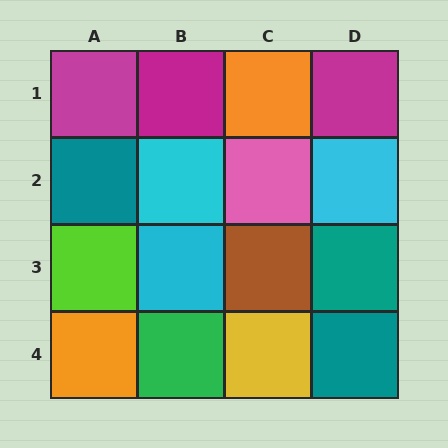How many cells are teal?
3 cells are teal.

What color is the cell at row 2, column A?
Teal.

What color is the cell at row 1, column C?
Orange.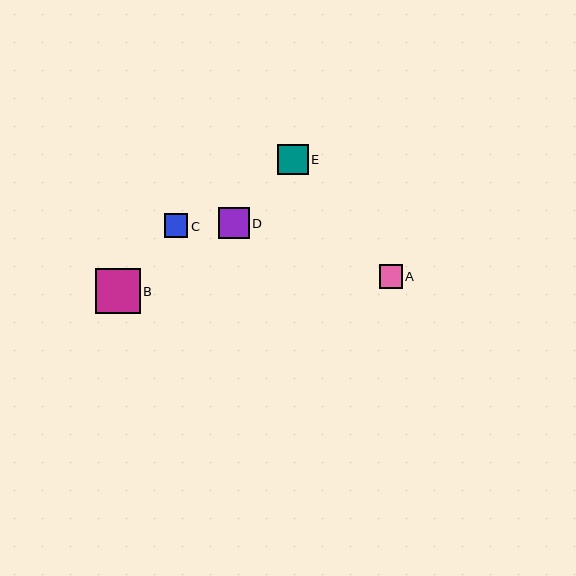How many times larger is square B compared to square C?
Square B is approximately 1.9 times the size of square C.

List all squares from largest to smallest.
From largest to smallest: B, D, E, C, A.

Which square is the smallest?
Square A is the smallest with a size of approximately 23 pixels.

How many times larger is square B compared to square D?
Square B is approximately 1.4 times the size of square D.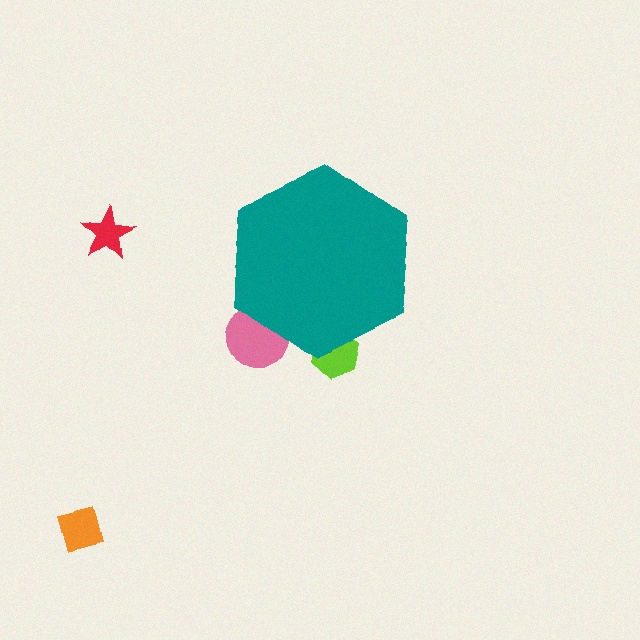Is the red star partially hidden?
No, the red star is fully visible.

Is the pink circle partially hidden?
Yes, the pink circle is partially hidden behind the teal hexagon.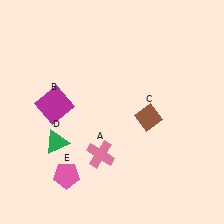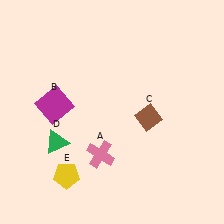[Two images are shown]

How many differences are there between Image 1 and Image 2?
There is 1 difference between the two images.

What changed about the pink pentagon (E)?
In Image 1, E is pink. In Image 2, it changed to yellow.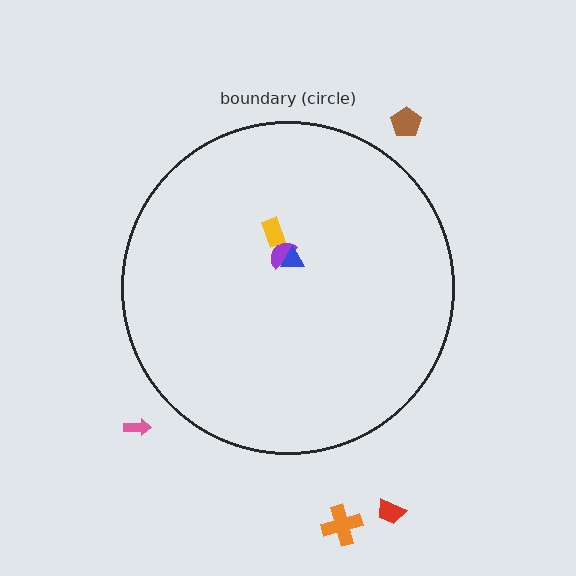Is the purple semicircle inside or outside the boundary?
Inside.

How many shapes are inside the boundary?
3 inside, 4 outside.